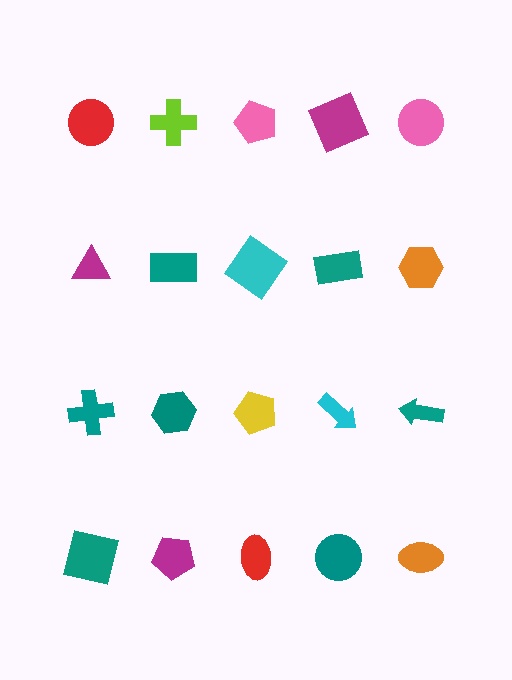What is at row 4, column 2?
A magenta pentagon.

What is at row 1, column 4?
A magenta square.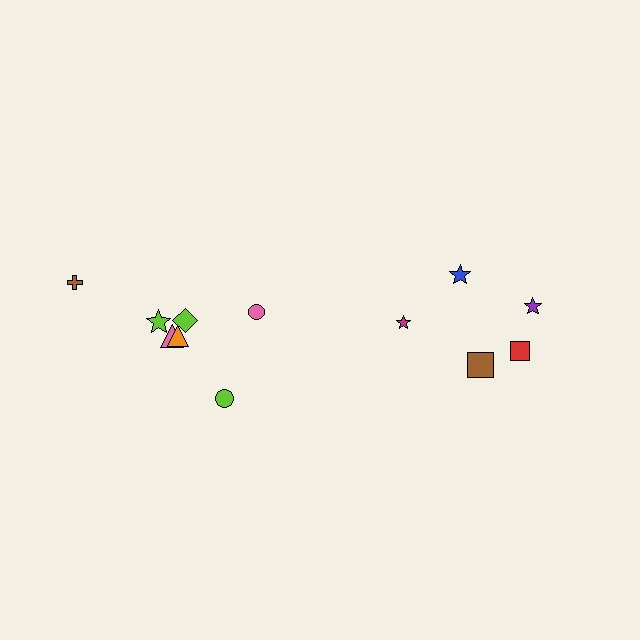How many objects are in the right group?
There are 5 objects.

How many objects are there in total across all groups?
There are 12 objects.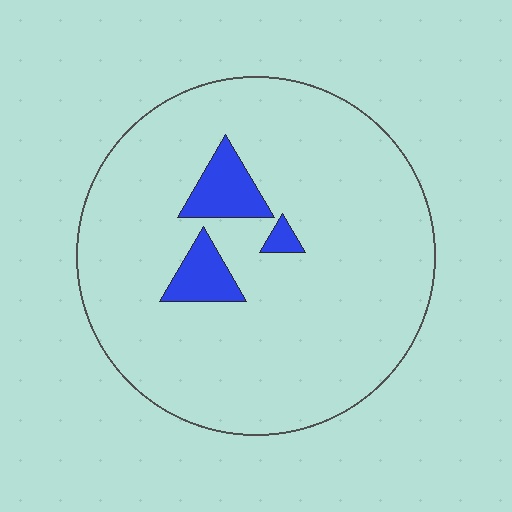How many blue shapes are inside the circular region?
3.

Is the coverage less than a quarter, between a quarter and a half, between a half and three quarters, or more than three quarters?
Less than a quarter.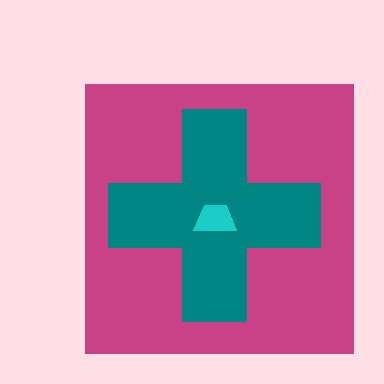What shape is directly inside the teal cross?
The cyan trapezoid.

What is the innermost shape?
The cyan trapezoid.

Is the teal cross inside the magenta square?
Yes.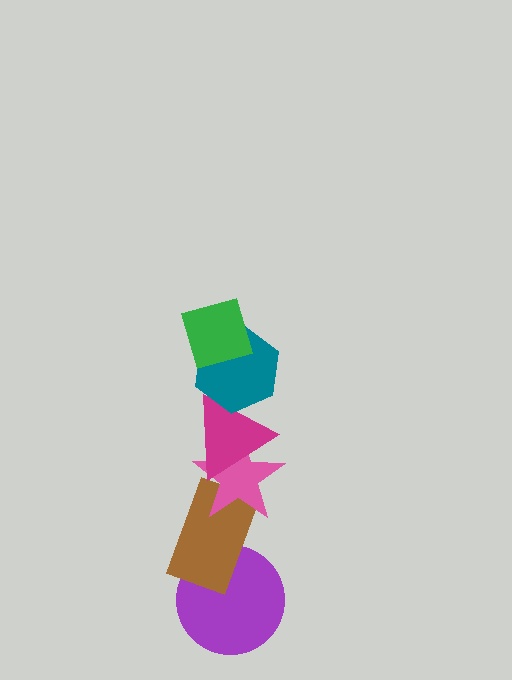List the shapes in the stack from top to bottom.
From top to bottom: the green diamond, the teal hexagon, the magenta triangle, the pink star, the brown rectangle, the purple circle.